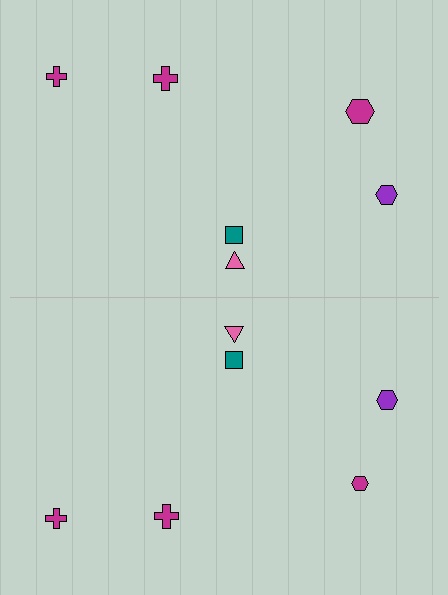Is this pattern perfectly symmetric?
No, the pattern is not perfectly symmetric. The magenta hexagon on the bottom side has a different size than its mirror counterpart.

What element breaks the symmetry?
The magenta hexagon on the bottom side has a different size than its mirror counterpart.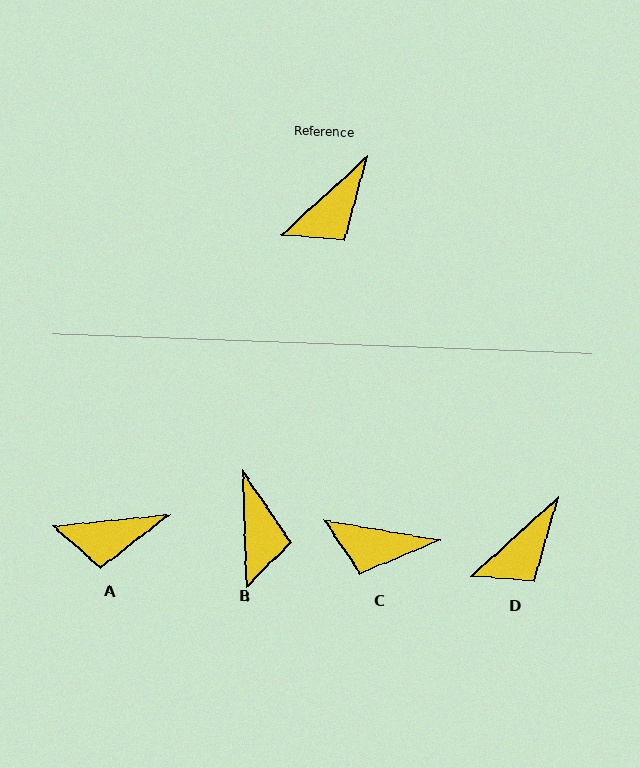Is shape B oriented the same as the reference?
No, it is off by about 49 degrees.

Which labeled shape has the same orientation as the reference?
D.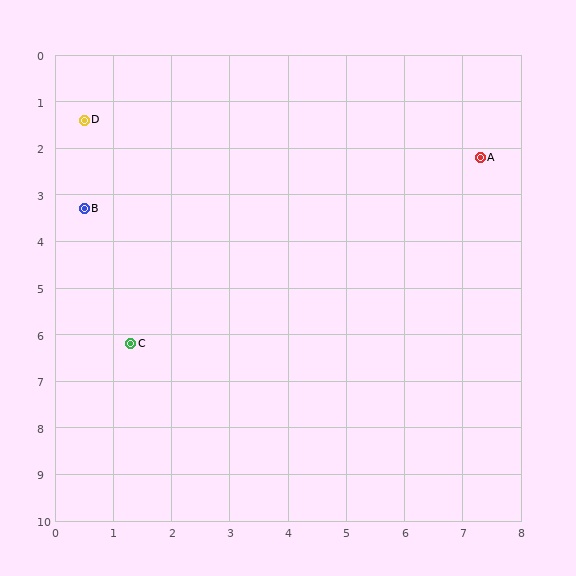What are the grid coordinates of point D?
Point D is at approximately (0.5, 1.4).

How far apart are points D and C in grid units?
Points D and C are about 4.9 grid units apart.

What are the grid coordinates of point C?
Point C is at approximately (1.3, 6.2).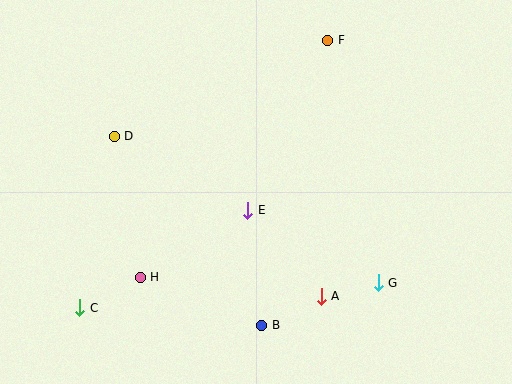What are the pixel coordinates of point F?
Point F is at (328, 40).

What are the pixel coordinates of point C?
Point C is at (80, 308).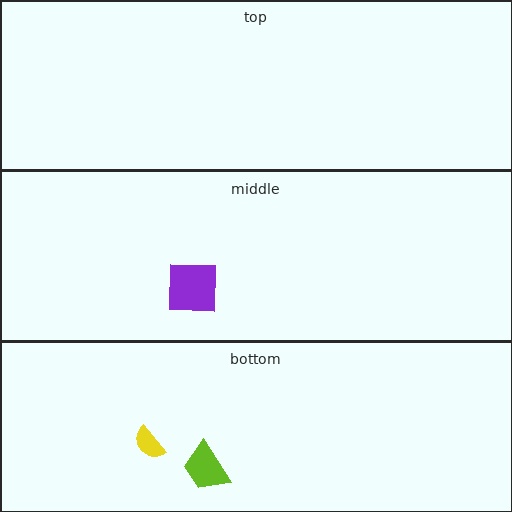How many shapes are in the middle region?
1.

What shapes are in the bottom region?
The lime trapezoid, the yellow semicircle.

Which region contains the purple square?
The middle region.